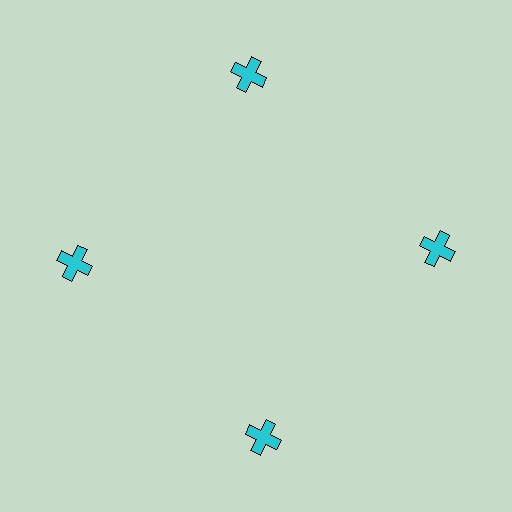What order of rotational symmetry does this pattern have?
This pattern has 4-fold rotational symmetry.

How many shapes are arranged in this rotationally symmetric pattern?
There are 4 shapes, arranged in 4 groups of 1.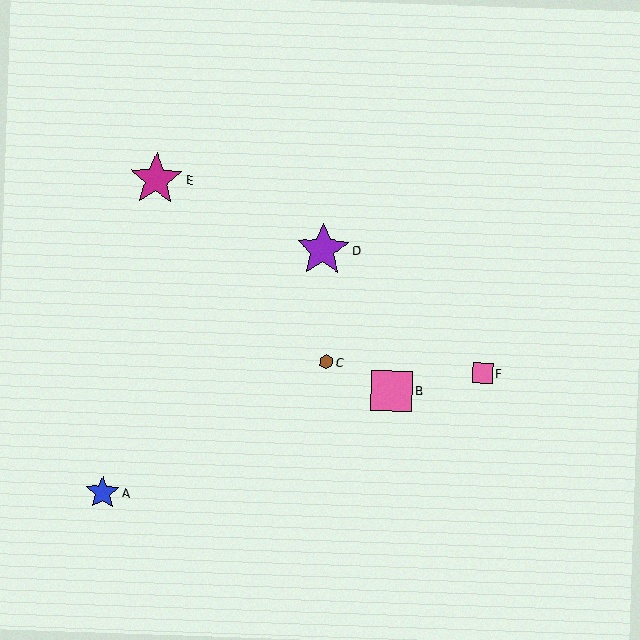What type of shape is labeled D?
Shape D is a purple star.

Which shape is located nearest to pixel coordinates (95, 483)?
The blue star (labeled A) at (103, 492) is nearest to that location.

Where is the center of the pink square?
The center of the pink square is at (392, 391).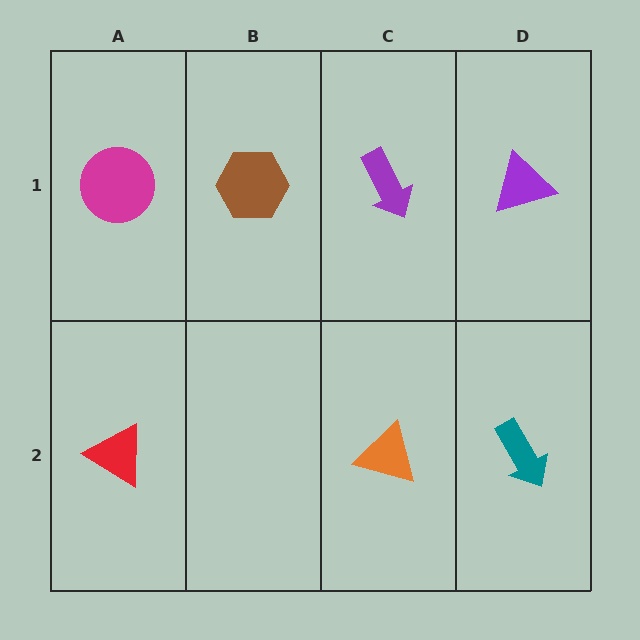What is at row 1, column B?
A brown hexagon.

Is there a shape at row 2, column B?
No, that cell is empty.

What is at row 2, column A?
A red triangle.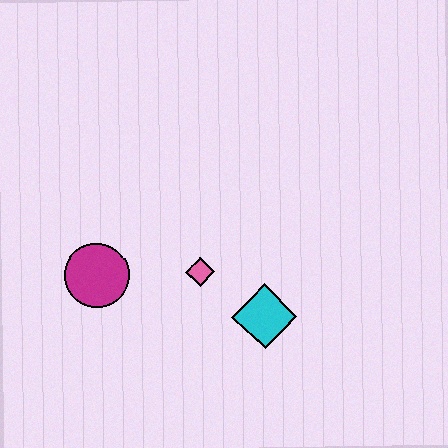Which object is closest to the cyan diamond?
The pink diamond is closest to the cyan diamond.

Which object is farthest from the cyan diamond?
The magenta circle is farthest from the cyan diamond.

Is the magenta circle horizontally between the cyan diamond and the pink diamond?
No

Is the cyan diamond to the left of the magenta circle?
No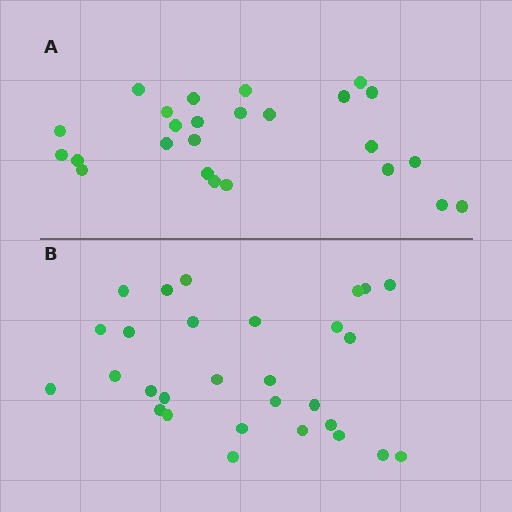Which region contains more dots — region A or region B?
Region B (the bottom region) has more dots.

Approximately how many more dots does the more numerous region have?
Region B has about 4 more dots than region A.